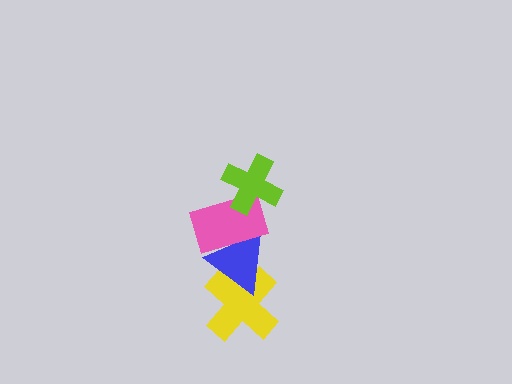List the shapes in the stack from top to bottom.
From top to bottom: the lime cross, the pink rectangle, the blue triangle, the yellow cross.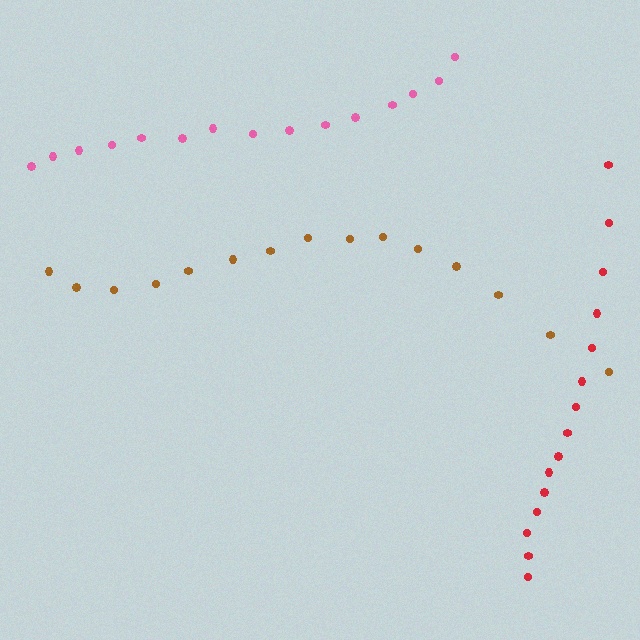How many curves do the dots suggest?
There are 3 distinct paths.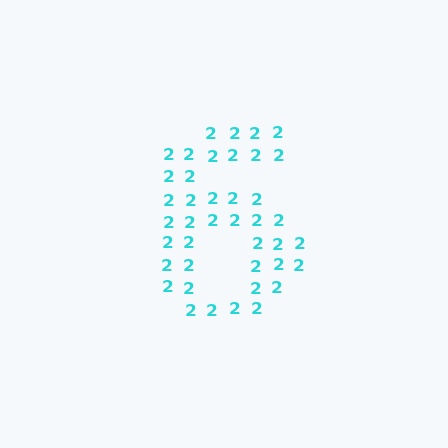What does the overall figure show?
The overall figure shows the digit 6.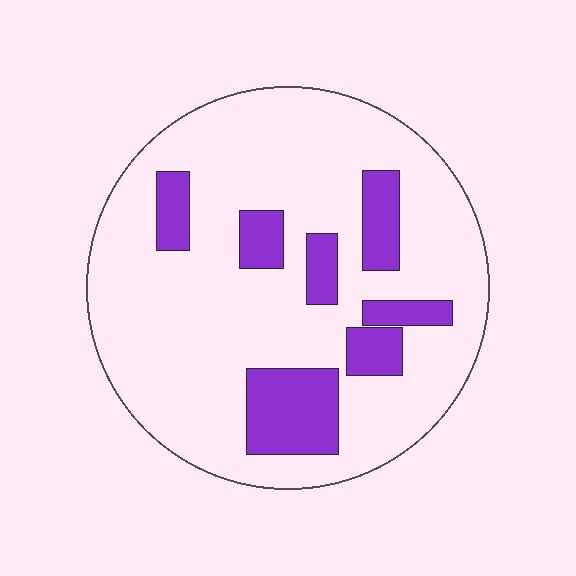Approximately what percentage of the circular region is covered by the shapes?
Approximately 20%.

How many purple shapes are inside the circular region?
7.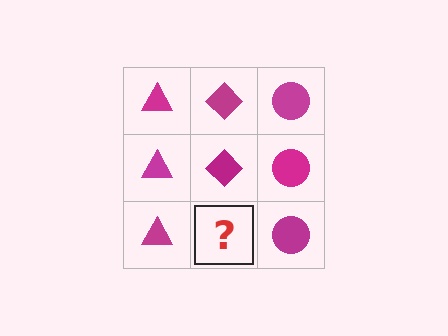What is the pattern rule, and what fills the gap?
The rule is that each column has a consistent shape. The gap should be filled with a magenta diamond.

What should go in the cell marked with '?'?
The missing cell should contain a magenta diamond.